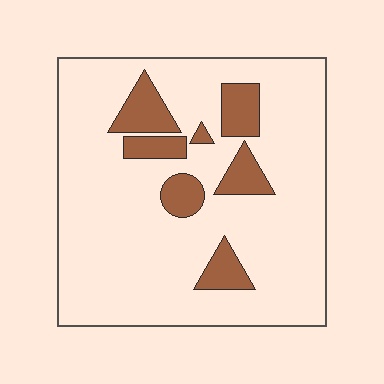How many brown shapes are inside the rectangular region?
7.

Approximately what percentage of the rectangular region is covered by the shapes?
Approximately 15%.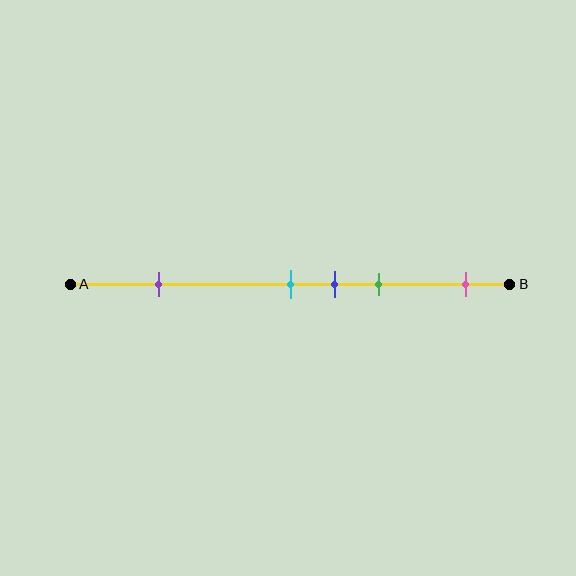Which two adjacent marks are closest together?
The cyan and blue marks are the closest adjacent pair.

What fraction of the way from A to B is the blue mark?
The blue mark is approximately 60% (0.6) of the way from A to B.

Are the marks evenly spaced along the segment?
No, the marks are not evenly spaced.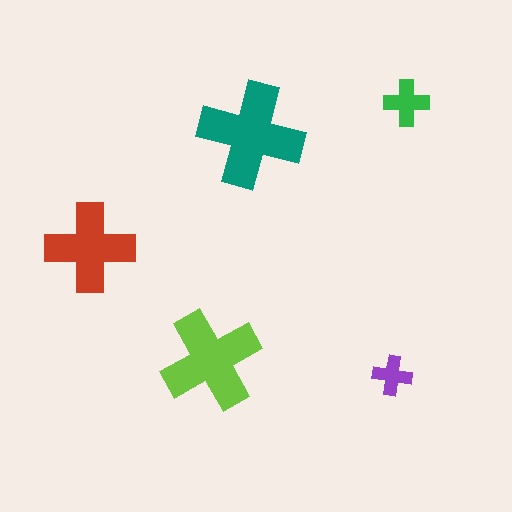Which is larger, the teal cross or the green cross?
The teal one.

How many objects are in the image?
There are 5 objects in the image.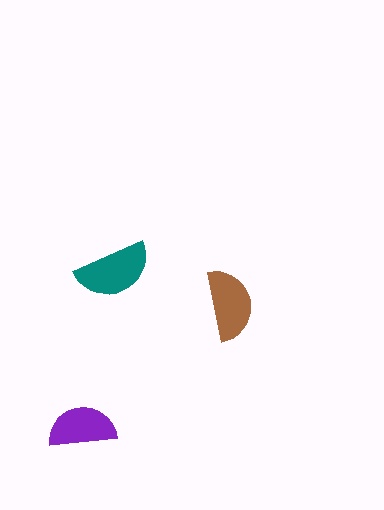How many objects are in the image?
There are 3 objects in the image.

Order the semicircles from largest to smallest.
the teal one, the brown one, the purple one.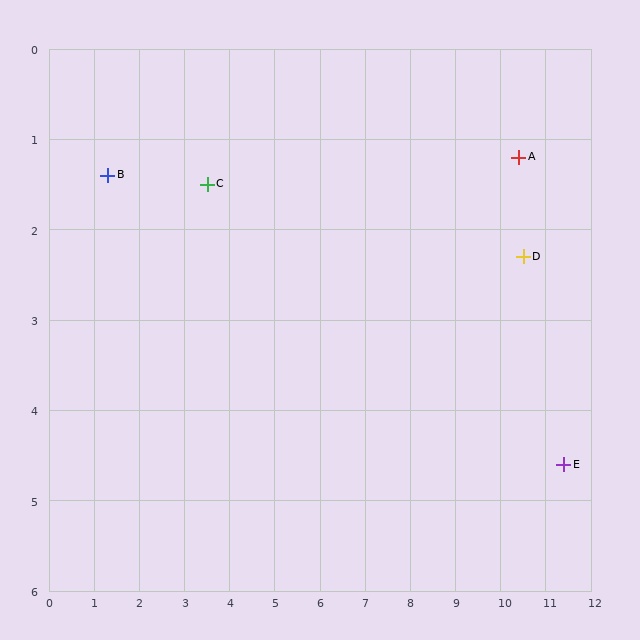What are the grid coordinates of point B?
Point B is at approximately (1.3, 1.4).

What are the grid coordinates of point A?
Point A is at approximately (10.4, 1.2).